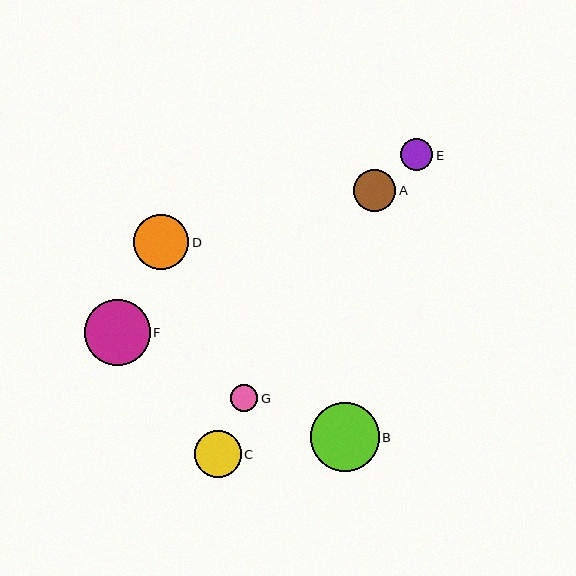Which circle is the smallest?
Circle G is the smallest with a size of approximately 27 pixels.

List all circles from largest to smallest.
From largest to smallest: B, F, D, C, A, E, G.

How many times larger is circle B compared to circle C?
Circle B is approximately 1.4 times the size of circle C.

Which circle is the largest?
Circle B is the largest with a size of approximately 68 pixels.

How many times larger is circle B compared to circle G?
Circle B is approximately 2.5 times the size of circle G.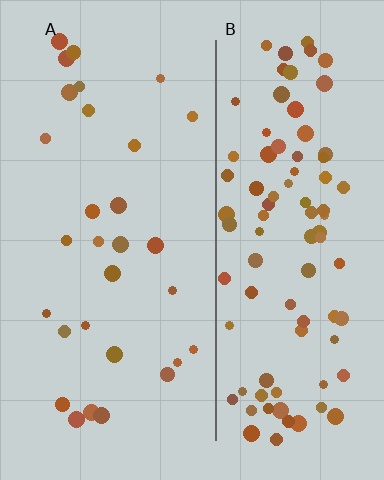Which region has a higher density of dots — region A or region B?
B (the right).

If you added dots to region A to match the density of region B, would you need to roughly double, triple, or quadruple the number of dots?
Approximately triple.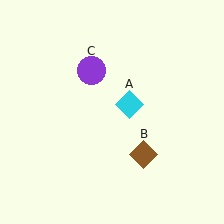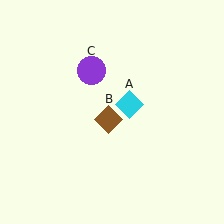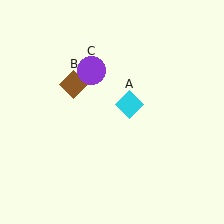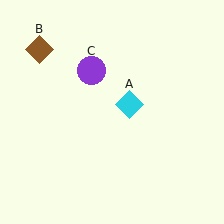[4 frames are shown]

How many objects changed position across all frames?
1 object changed position: brown diamond (object B).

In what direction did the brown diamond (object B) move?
The brown diamond (object B) moved up and to the left.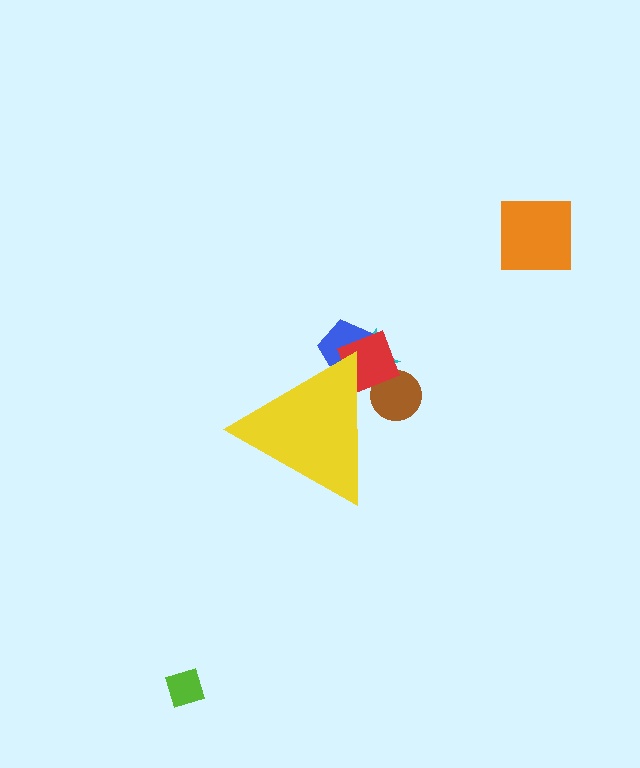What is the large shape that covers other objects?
A yellow triangle.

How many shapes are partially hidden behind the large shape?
4 shapes are partially hidden.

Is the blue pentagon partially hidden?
Yes, the blue pentagon is partially hidden behind the yellow triangle.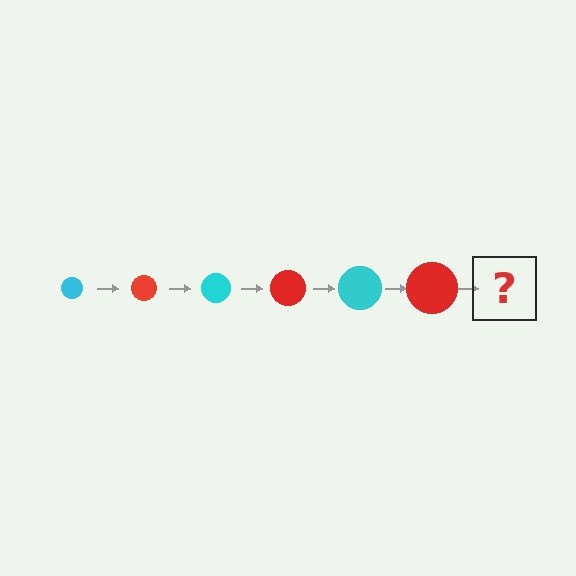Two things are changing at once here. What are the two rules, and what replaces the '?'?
The two rules are that the circle grows larger each step and the color cycles through cyan and red. The '?' should be a cyan circle, larger than the previous one.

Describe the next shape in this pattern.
It should be a cyan circle, larger than the previous one.